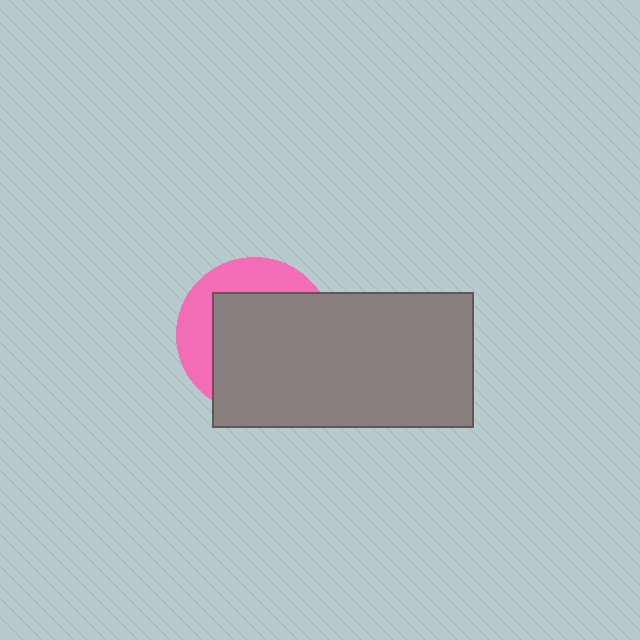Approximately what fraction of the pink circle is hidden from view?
Roughly 68% of the pink circle is hidden behind the gray rectangle.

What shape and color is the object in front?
The object in front is a gray rectangle.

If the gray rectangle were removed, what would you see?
You would see the complete pink circle.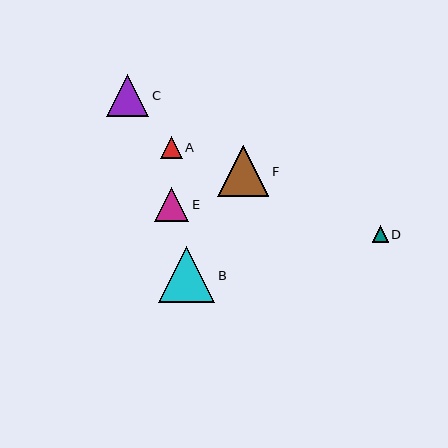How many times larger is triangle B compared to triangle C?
Triangle B is approximately 1.3 times the size of triangle C.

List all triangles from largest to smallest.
From largest to smallest: B, F, C, E, A, D.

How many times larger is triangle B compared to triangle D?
Triangle B is approximately 3.5 times the size of triangle D.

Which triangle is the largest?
Triangle B is the largest with a size of approximately 56 pixels.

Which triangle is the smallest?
Triangle D is the smallest with a size of approximately 16 pixels.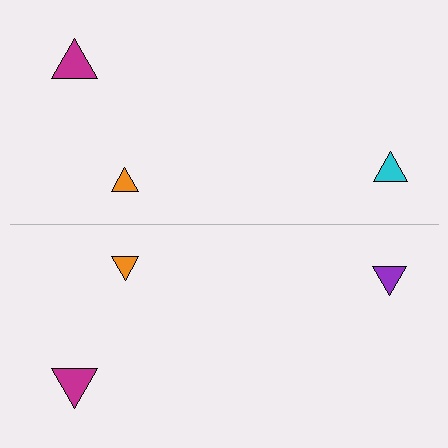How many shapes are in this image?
There are 6 shapes in this image.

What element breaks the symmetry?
The purple triangle on the bottom side breaks the symmetry — its mirror counterpart is cyan.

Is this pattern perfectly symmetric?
No, the pattern is not perfectly symmetric. The purple triangle on the bottom side breaks the symmetry — its mirror counterpart is cyan.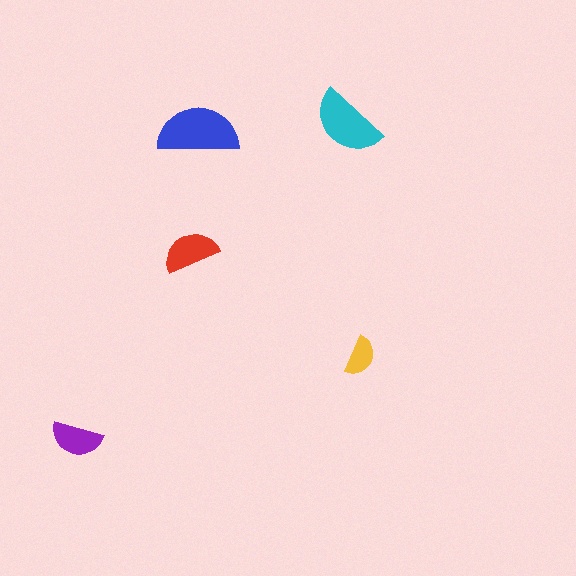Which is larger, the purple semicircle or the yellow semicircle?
The purple one.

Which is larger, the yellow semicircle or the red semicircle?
The red one.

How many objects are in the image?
There are 5 objects in the image.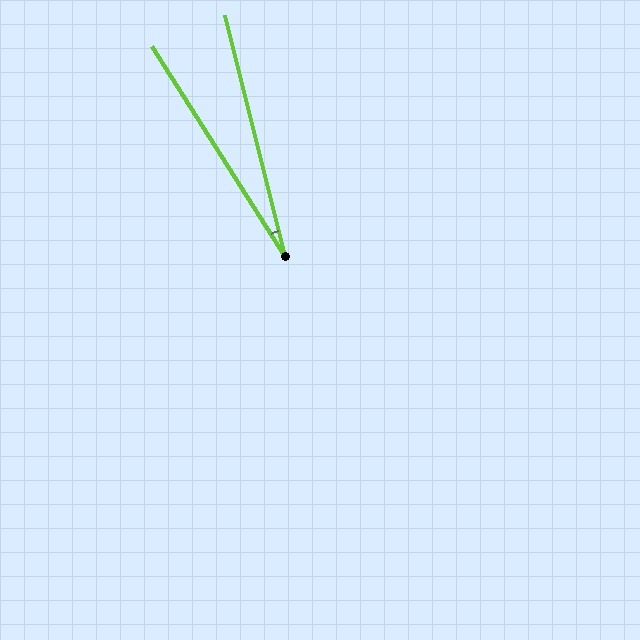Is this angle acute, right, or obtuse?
It is acute.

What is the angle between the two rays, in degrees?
Approximately 18 degrees.